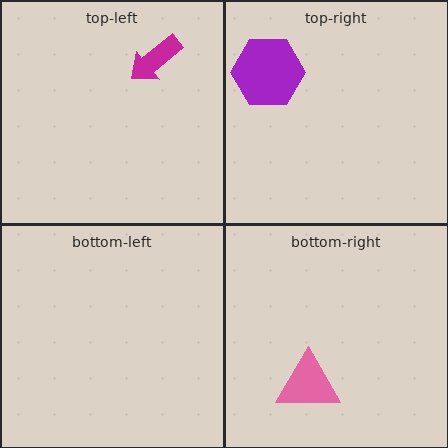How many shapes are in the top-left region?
1.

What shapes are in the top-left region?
The magenta arrow.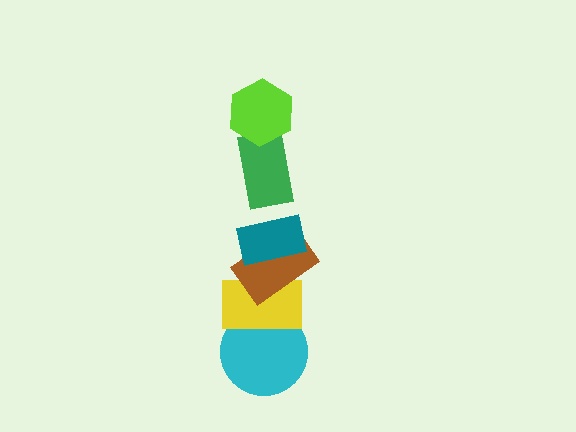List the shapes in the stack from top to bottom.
From top to bottom: the lime hexagon, the green rectangle, the teal rectangle, the brown rectangle, the yellow rectangle, the cyan circle.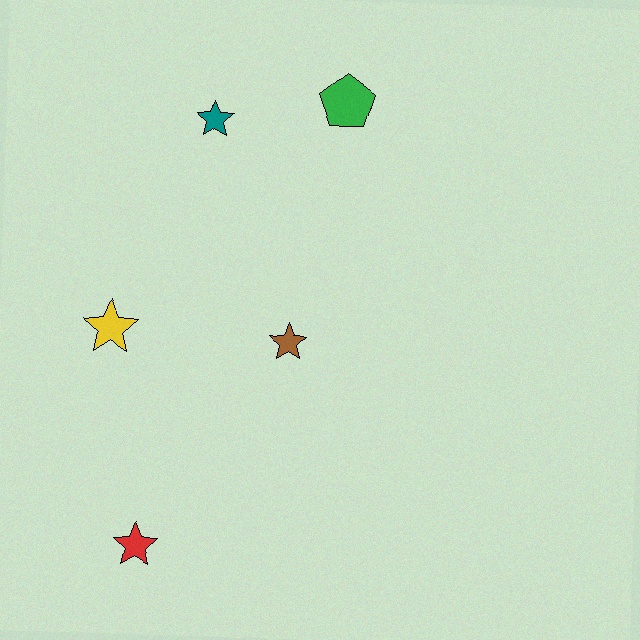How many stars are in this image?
There are 4 stars.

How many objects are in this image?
There are 5 objects.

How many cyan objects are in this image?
There are no cyan objects.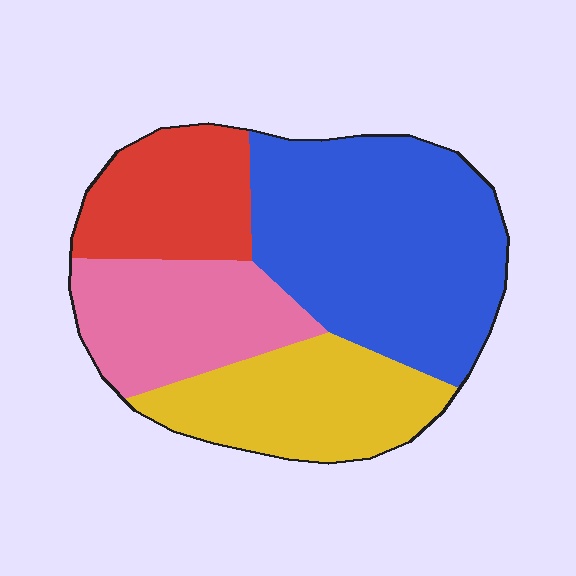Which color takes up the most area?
Blue, at roughly 40%.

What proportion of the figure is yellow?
Yellow takes up less than a quarter of the figure.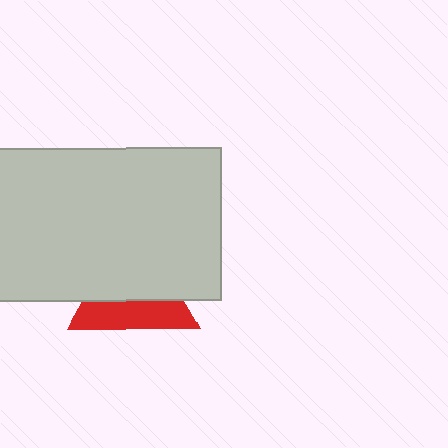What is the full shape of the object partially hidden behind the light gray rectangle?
The partially hidden object is a red triangle.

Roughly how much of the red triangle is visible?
A small part of it is visible (roughly 42%).